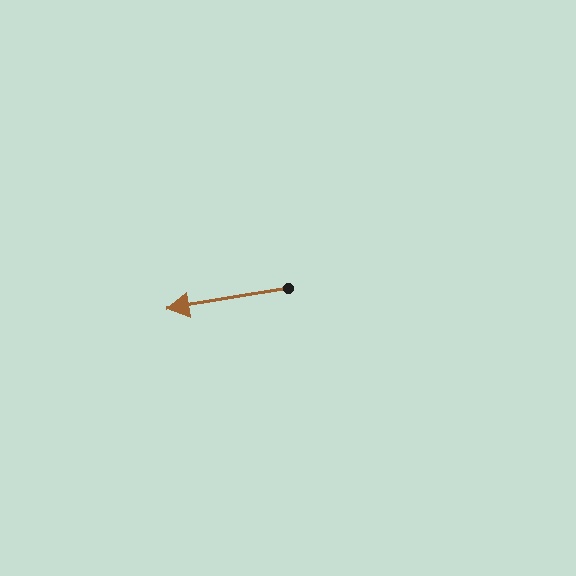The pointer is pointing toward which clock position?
Roughly 9 o'clock.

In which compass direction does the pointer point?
West.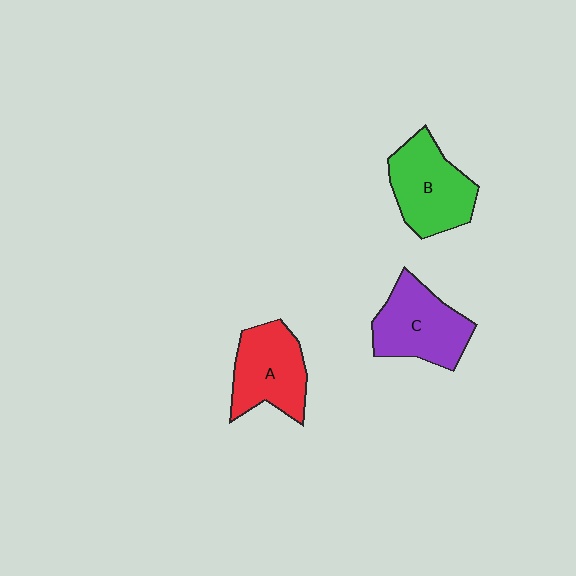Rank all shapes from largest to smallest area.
From largest to smallest: B (green), C (purple), A (red).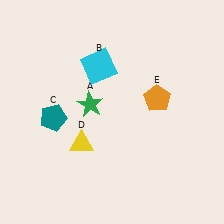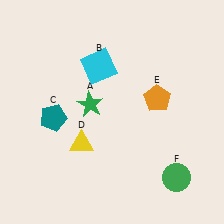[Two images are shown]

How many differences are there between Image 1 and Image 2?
There is 1 difference between the two images.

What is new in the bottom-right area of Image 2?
A green circle (F) was added in the bottom-right area of Image 2.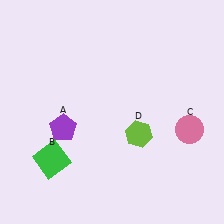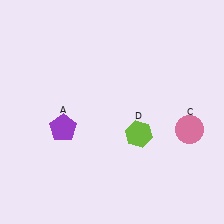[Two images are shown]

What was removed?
The green square (B) was removed in Image 2.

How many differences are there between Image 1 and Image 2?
There is 1 difference between the two images.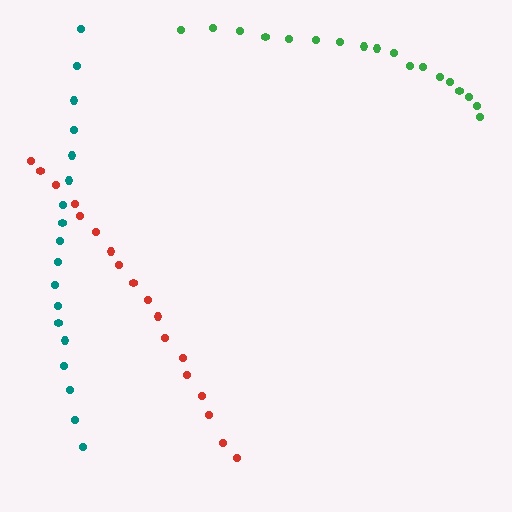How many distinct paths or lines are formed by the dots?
There are 3 distinct paths.